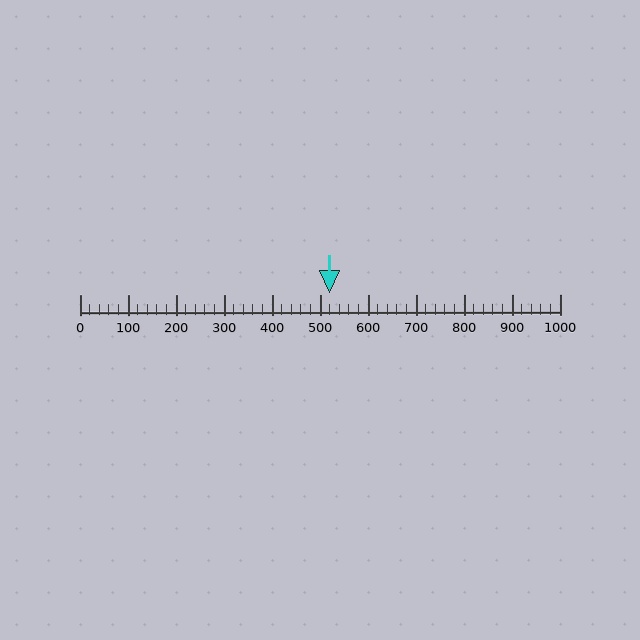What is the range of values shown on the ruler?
The ruler shows values from 0 to 1000.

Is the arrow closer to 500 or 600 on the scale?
The arrow is closer to 500.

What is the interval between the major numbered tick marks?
The major tick marks are spaced 100 units apart.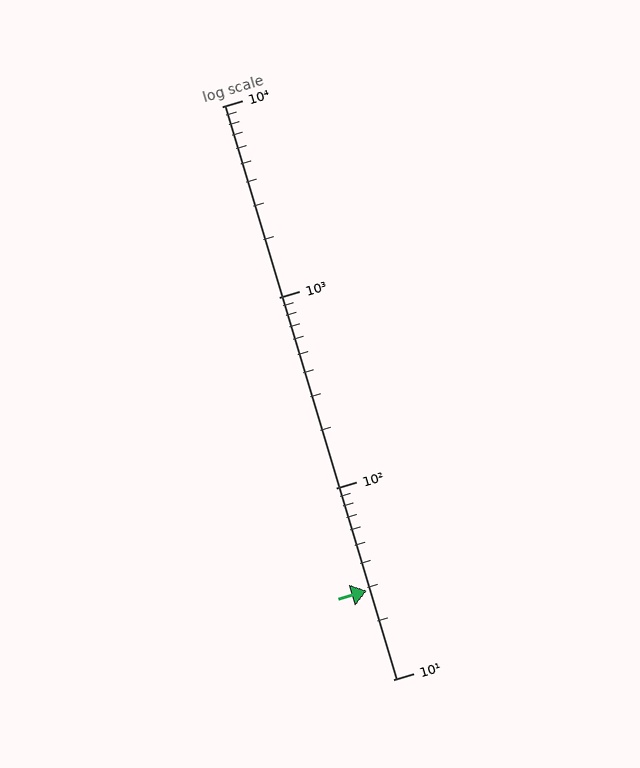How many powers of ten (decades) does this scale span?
The scale spans 3 decades, from 10 to 10000.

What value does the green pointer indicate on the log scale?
The pointer indicates approximately 29.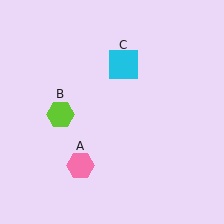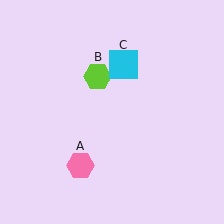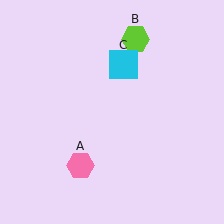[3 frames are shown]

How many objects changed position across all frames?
1 object changed position: lime hexagon (object B).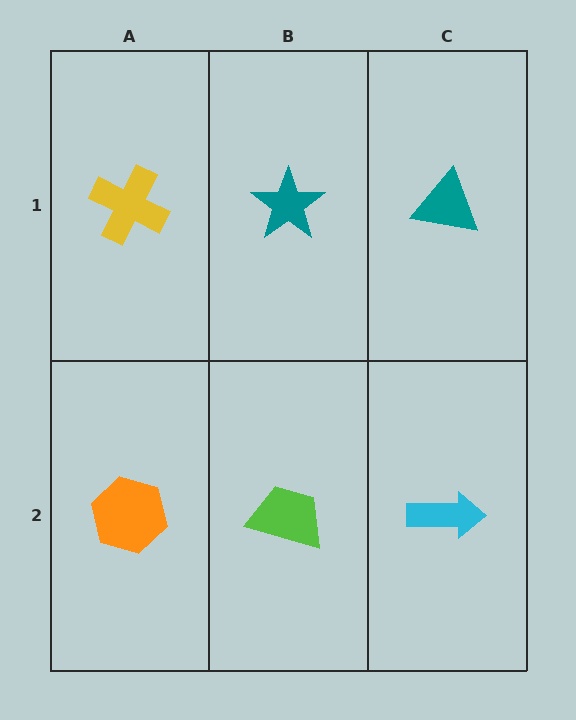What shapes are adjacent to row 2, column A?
A yellow cross (row 1, column A), a lime trapezoid (row 2, column B).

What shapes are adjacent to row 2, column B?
A teal star (row 1, column B), an orange hexagon (row 2, column A), a cyan arrow (row 2, column C).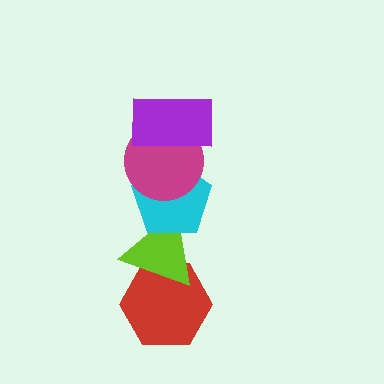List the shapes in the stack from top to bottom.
From top to bottom: the purple rectangle, the magenta circle, the cyan pentagon, the lime triangle, the red hexagon.